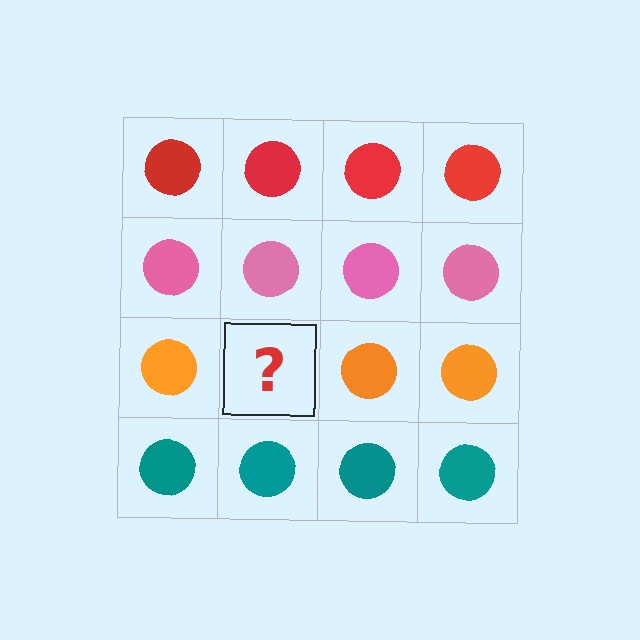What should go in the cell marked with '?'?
The missing cell should contain an orange circle.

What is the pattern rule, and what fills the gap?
The rule is that each row has a consistent color. The gap should be filled with an orange circle.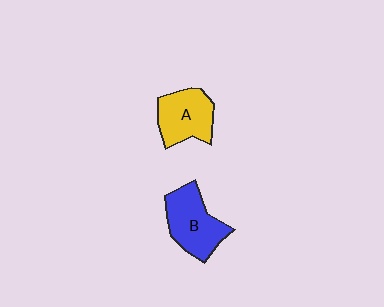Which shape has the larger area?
Shape B (blue).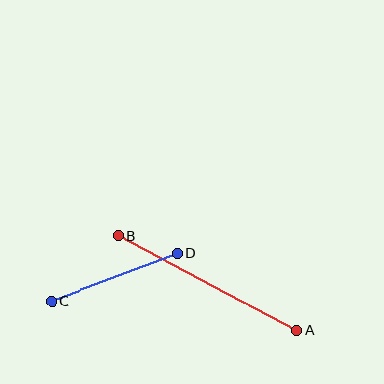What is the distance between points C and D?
The distance is approximately 135 pixels.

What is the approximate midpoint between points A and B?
The midpoint is at approximately (207, 283) pixels.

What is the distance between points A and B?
The distance is approximately 202 pixels.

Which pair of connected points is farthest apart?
Points A and B are farthest apart.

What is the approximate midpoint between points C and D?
The midpoint is at approximately (115, 277) pixels.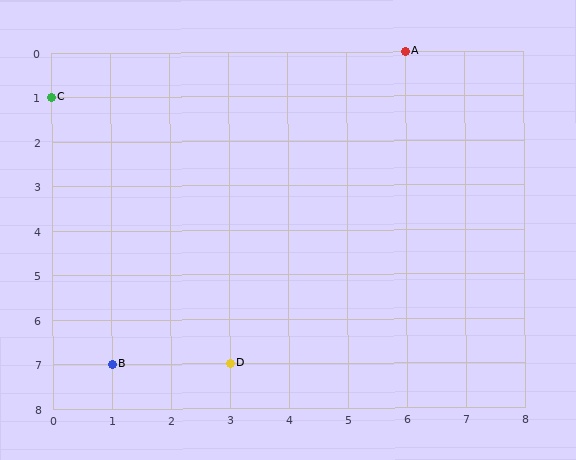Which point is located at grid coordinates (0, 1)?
Point C is at (0, 1).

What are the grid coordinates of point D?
Point D is at grid coordinates (3, 7).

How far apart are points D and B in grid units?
Points D and B are 2 columns apart.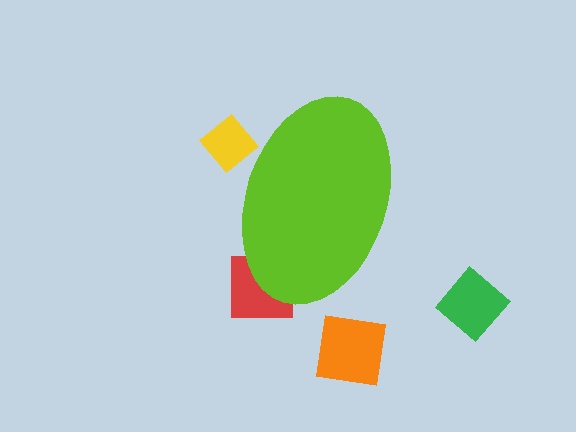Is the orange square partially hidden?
No, the orange square is fully visible.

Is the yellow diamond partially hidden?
Yes, the yellow diamond is partially hidden behind the lime ellipse.